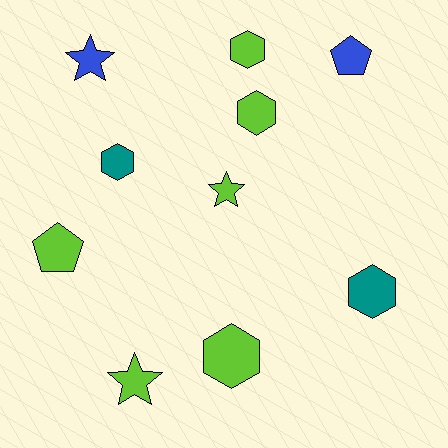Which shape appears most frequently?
Hexagon, with 5 objects.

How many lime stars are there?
There are 2 lime stars.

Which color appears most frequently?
Lime, with 6 objects.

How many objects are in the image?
There are 10 objects.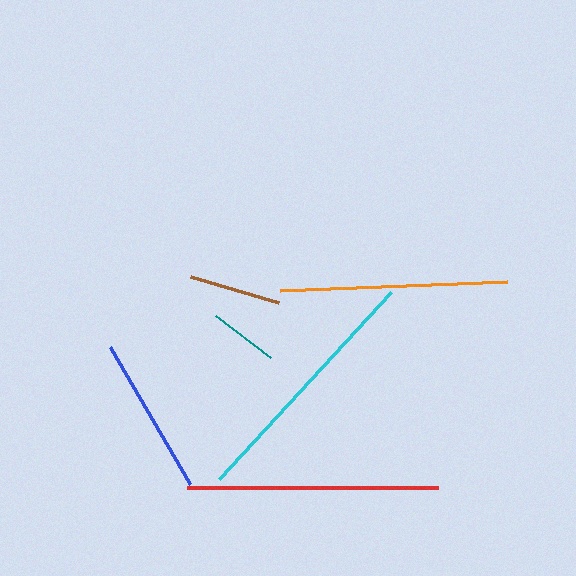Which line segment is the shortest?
The teal line is the shortest at approximately 69 pixels.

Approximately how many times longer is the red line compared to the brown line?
The red line is approximately 2.7 times the length of the brown line.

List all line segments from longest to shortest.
From longest to shortest: cyan, red, orange, blue, brown, teal.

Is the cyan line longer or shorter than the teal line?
The cyan line is longer than the teal line.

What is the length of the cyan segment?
The cyan segment is approximately 254 pixels long.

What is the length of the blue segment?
The blue segment is approximately 158 pixels long.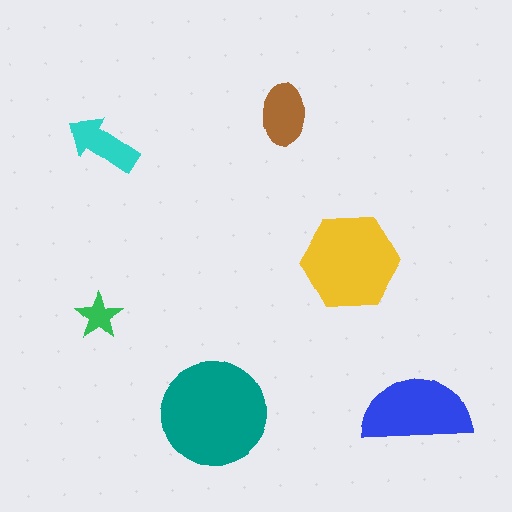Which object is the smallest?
The green star.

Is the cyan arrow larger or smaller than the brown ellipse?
Smaller.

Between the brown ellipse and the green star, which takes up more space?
The brown ellipse.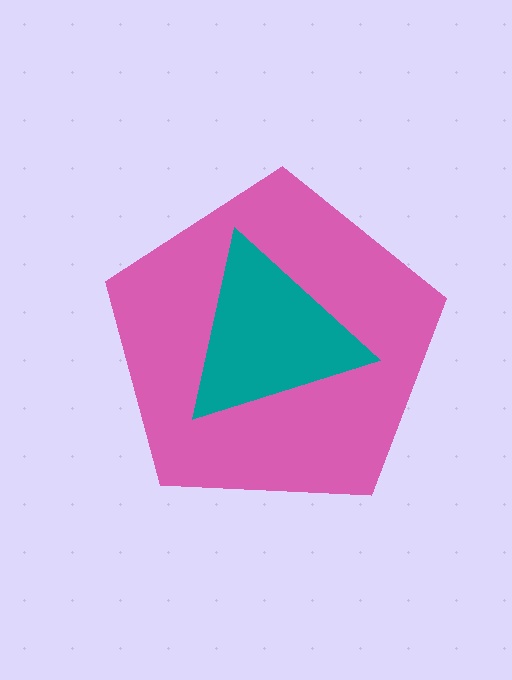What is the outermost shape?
The pink pentagon.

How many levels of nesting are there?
2.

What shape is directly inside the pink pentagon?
The teal triangle.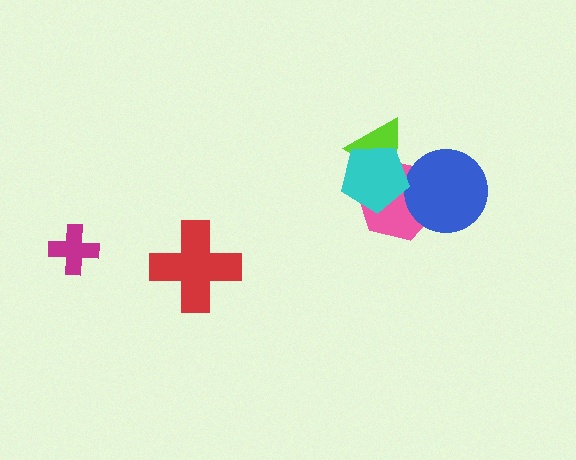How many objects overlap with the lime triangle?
2 objects overlap with the lime triangle.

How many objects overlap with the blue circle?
1 object overlaps with the blue circle.